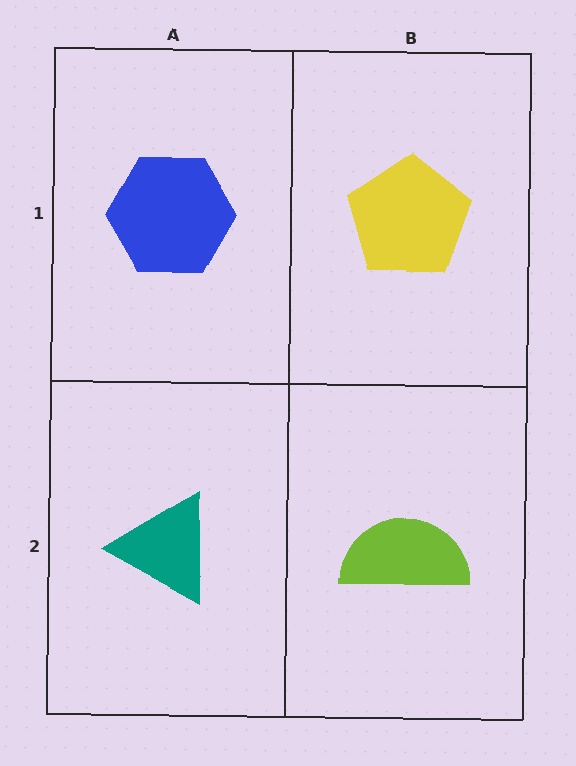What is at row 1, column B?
A yellow pentagon.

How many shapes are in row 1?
2 shapes.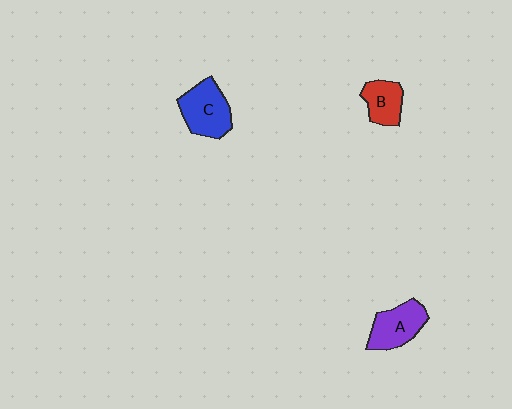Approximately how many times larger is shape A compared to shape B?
Approximately 1.3 times.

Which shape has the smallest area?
Shape B (red).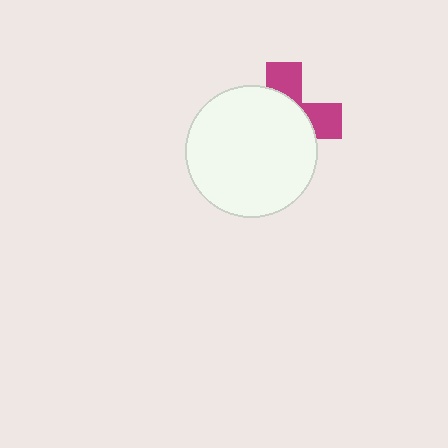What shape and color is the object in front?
The object in front is a white circle.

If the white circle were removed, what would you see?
You would see the complete magenta cross.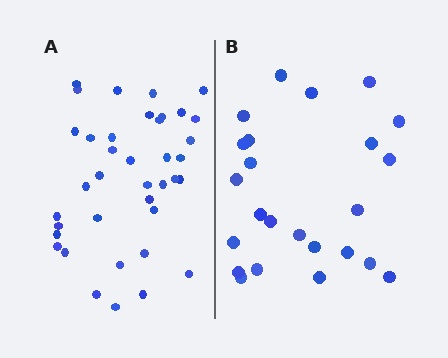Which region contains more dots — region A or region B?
Region A (the left region) has more dots.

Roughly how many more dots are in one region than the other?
Region A has approximately 15 more dots than region B.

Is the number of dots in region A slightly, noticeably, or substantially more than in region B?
Region A has substantially more. The ratio is roughly 1.6 to 1.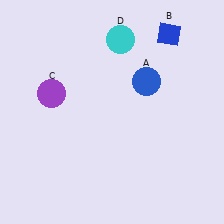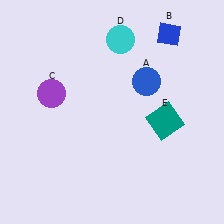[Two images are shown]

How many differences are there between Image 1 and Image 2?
There is 1 difference between the two images.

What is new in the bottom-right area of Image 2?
A teal square (E) was added in the bottom-right area of Image 2.